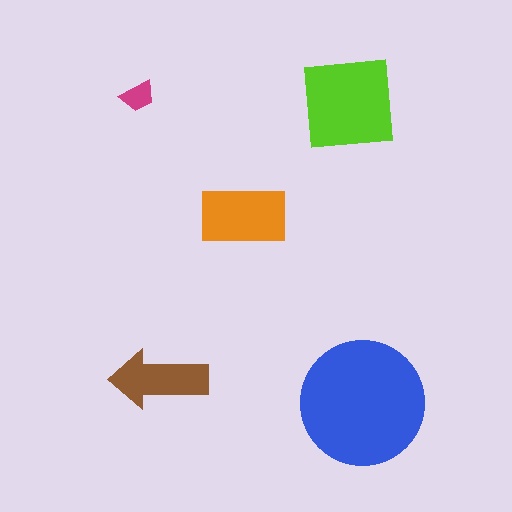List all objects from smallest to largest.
The magenta trapezoid, the brown arrow, the orange rectangle, the lime square, the blue circle.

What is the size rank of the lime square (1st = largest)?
2nd.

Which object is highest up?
The magenta trapezoid is topmost.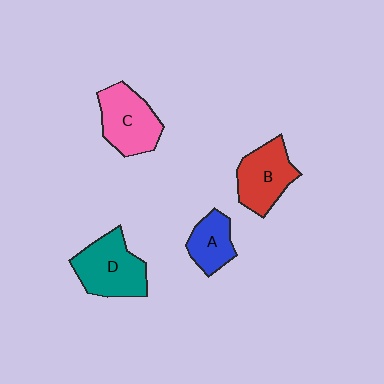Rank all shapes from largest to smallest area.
From largest to smallest: D (teal), C (pink), B (red), A (blue).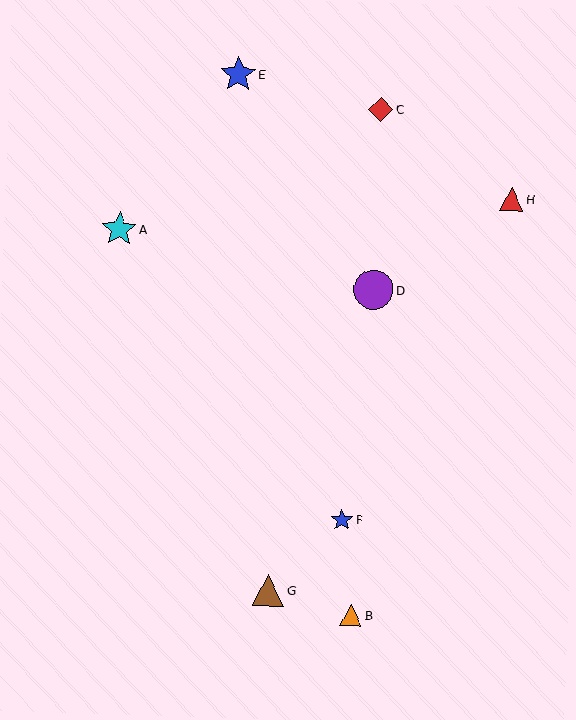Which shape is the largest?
The purple circle (labeled D) is the largest.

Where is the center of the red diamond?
The center of the red diamond is at (381, 109).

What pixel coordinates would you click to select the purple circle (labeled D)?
Click at (373, 290) to select the purple circle D.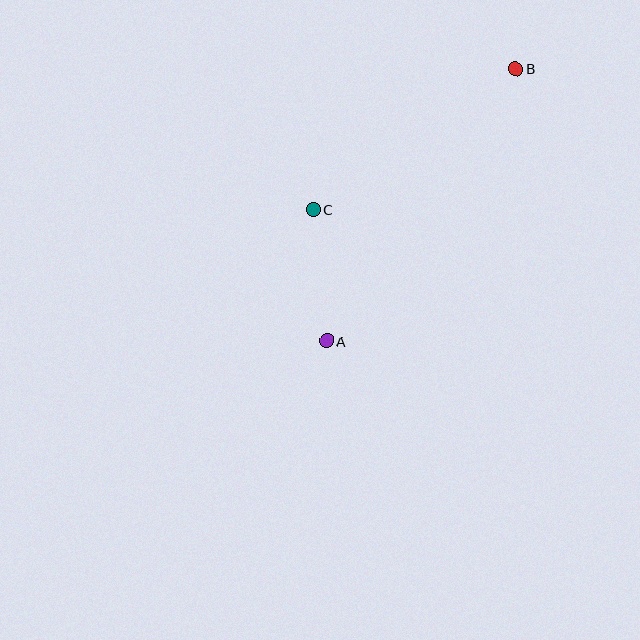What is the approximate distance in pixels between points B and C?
The distance between B and C is approximately 247 pixels.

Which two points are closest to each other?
Points A and C are closest to each other.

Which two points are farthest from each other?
Points A and B are farthest from each other.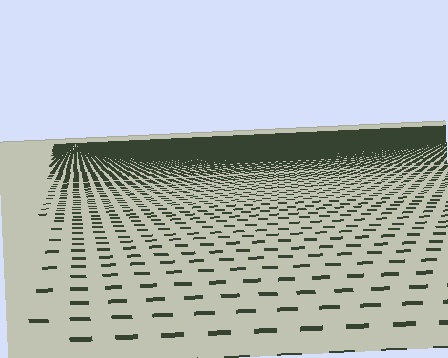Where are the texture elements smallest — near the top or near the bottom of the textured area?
Near the top.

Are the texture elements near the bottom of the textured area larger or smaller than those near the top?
Larger. Near the bottom, elements are closer to the viewer and appear at a bigger on-screen size.